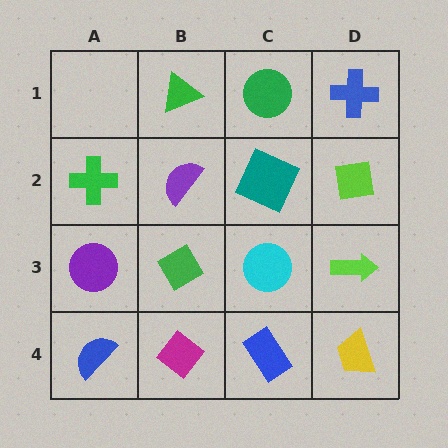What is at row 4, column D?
A yellow trapezoid.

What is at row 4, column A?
A blue semicircle.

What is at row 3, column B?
A green diamond.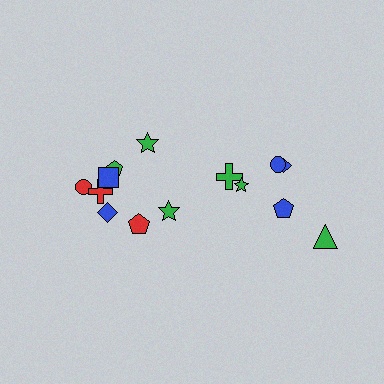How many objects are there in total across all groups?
There are 14 objects.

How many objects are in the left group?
There are 8 objects.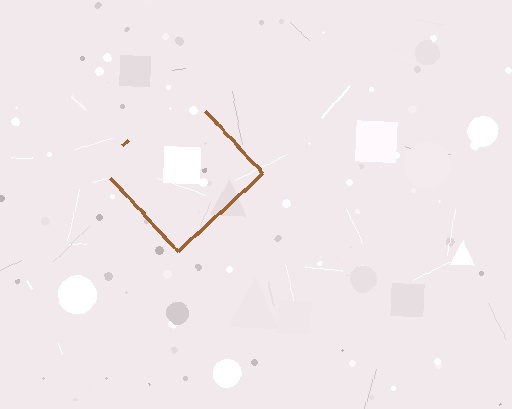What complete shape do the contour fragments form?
The contour fragments form a diamond.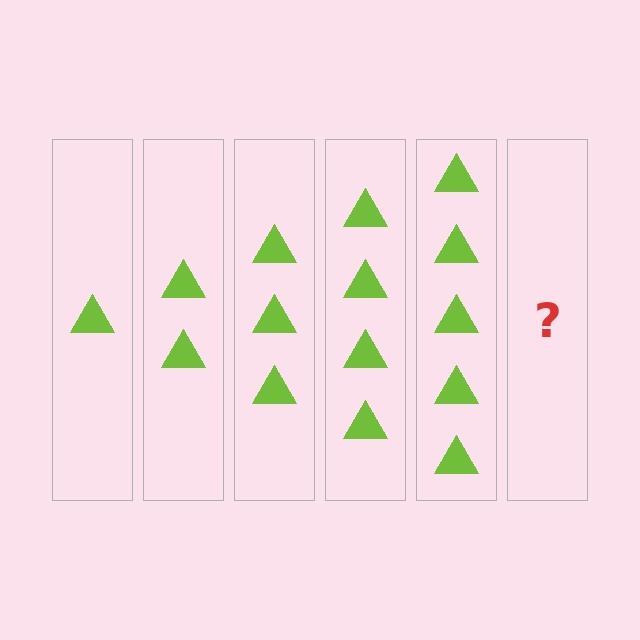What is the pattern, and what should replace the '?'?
The pattern is that each step adds one more triangle. The '?' should be 6 triangles.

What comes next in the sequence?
The next element should be 6 triangles.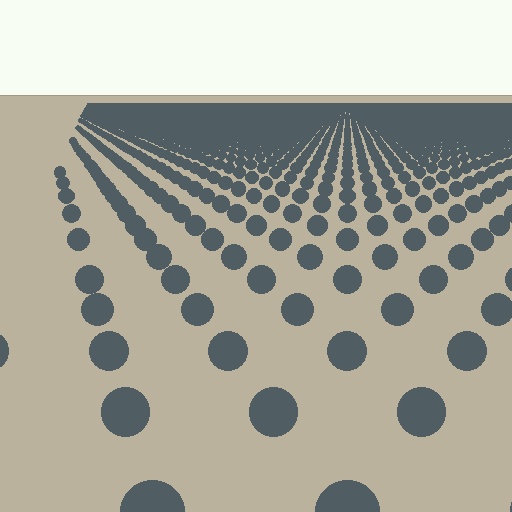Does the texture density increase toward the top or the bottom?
Density increases toward the top.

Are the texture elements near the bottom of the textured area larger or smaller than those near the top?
Larger. Near the bottom, elements are closer to the viewer and appear at a bigger on-screen size.